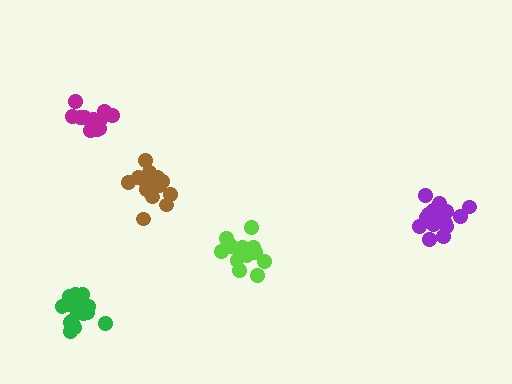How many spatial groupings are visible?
There are 5 spatial groupings.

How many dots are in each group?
Group 1: 19 dots, Group 2: 14 dots, Group 3: 15 dots, Group 4: 14 dots, Group 5: 18 dots (80 total).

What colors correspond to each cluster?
The clusters are colored: purple, brown, lime, magenta, green.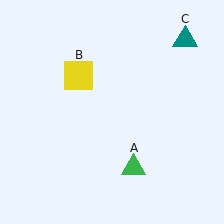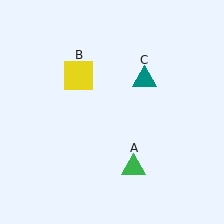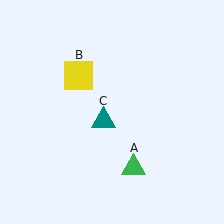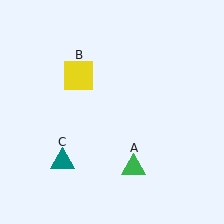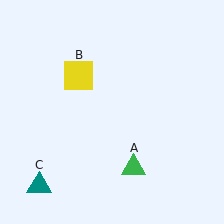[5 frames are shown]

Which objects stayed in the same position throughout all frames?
Green triangle (object A) and yellow square (object B) remained stationary.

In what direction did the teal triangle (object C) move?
The teal triangle (object C) moved down and to the left.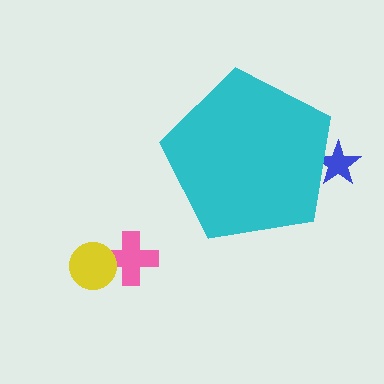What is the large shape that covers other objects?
A cyan pentagon.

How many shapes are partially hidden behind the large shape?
1 shape is partially hidden.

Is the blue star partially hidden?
Yes, the blue star is partially hidden behind the cyan pentagon.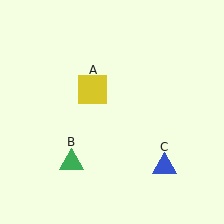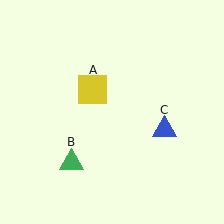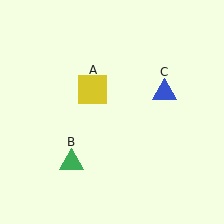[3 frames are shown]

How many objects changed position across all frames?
1 object changed position: blue triangle (object C).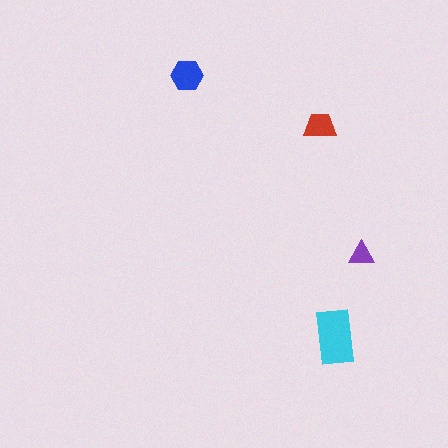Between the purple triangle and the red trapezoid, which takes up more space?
The red trapezoid.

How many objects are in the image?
There are 4 objects in the image.